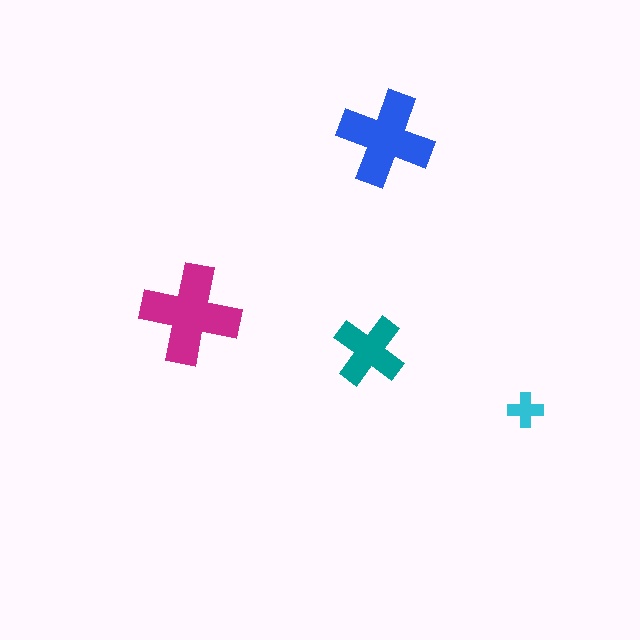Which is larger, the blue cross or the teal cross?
The blue one.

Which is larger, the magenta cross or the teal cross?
The magenta one.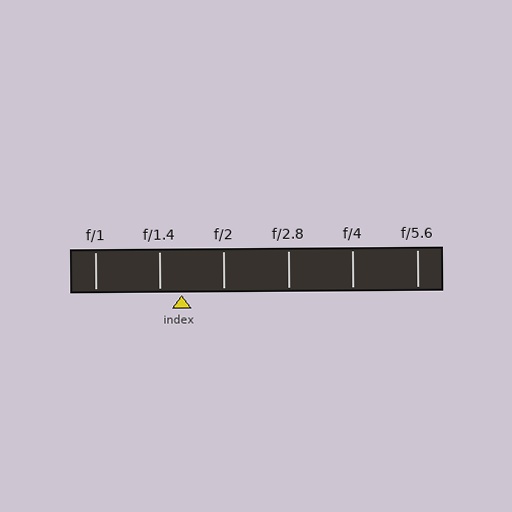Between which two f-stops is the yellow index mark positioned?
The index mark is between f/1.4 and f/2.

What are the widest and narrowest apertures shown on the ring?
The widest aperture shown is f/1 and the narrowest is f/5.6.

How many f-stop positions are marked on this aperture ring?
There are 6 f-stop positions marked.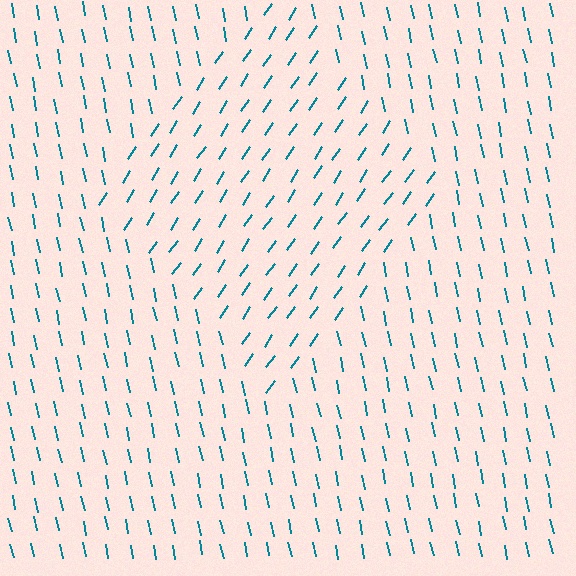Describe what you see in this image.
The image is filled with small teal line segments. A diamond region in the image has lines oriented differently from the surrounding lines, creating a visible texture boundary.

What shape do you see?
I see a diamond.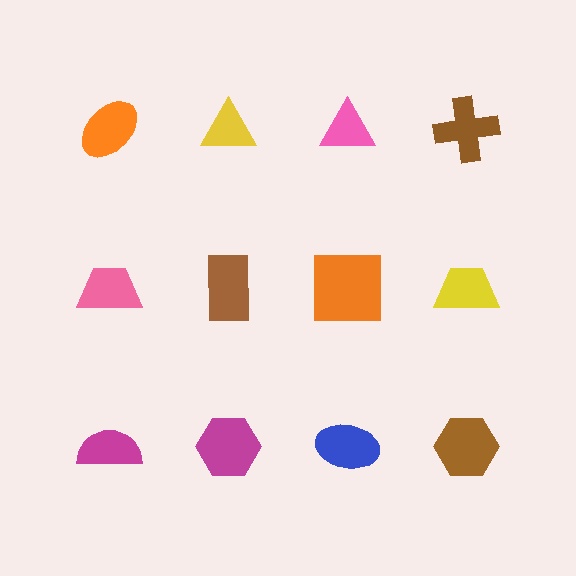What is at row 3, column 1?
A magenta semicircle.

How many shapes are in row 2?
4 shapes.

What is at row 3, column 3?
A blue ellipse.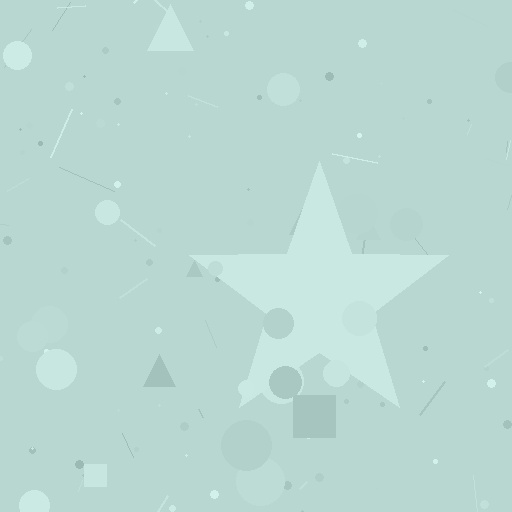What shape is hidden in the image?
A star is hidden in the image.